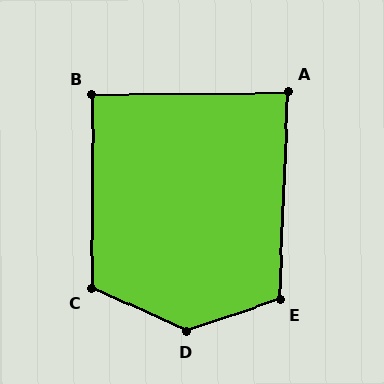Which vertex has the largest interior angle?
D, at approximately 137 degrees.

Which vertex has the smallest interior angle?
A, at approximately 87 degrees.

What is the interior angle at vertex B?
Approximately 91 degrees (approximately right).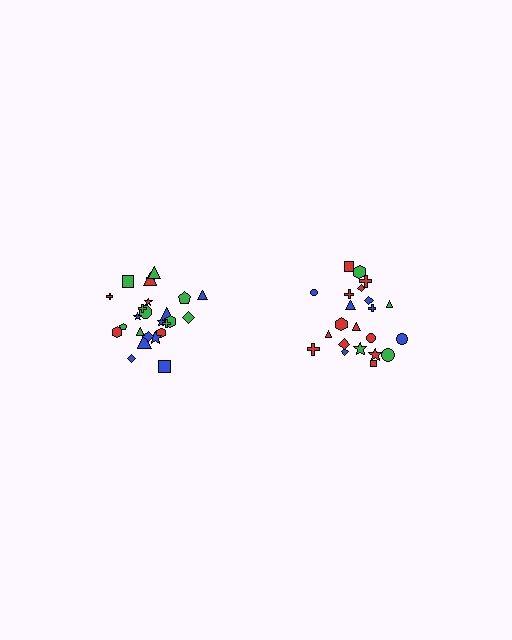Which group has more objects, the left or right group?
The left group.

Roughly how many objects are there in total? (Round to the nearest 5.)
Roughly 45 objects in total.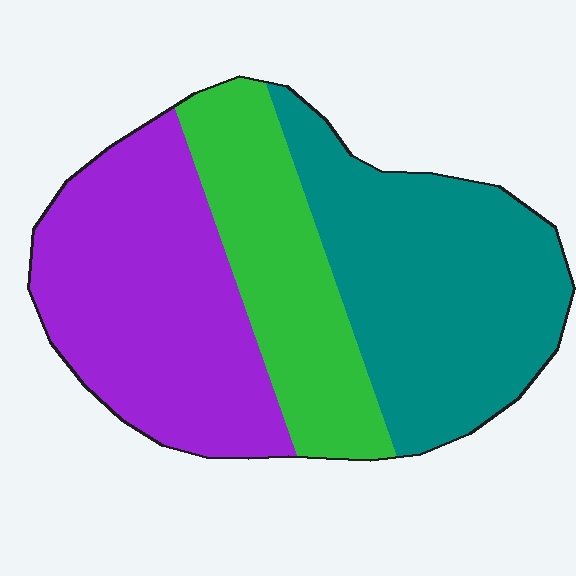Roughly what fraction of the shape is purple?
Purple takes up between a quarter and a half of the shape.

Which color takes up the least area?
Green, at roughly 25%.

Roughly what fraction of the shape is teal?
Teal covers about 40% of the shape.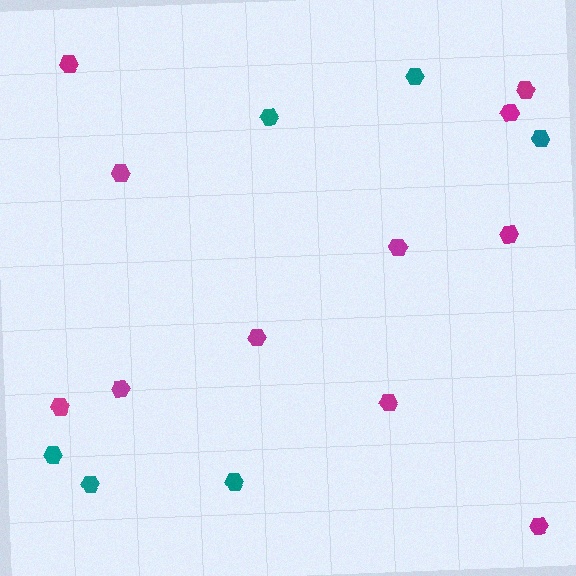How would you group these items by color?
There are 2 groups: one group of magenta hexagons (11) and one group of teal hexagons (6).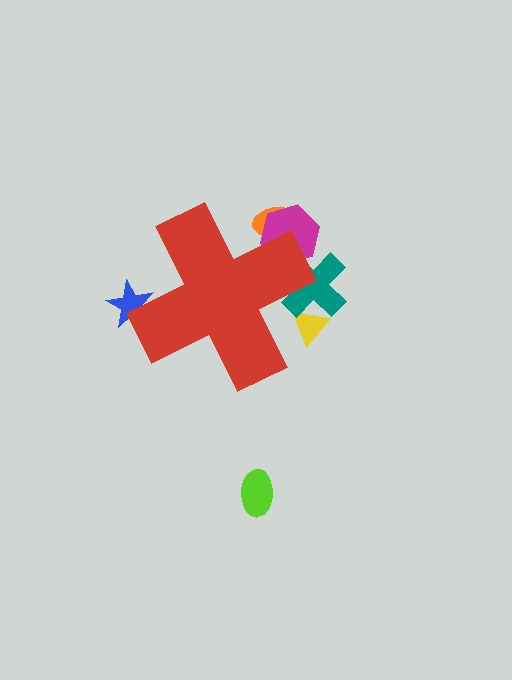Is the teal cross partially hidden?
Yes, the teal cross is partially hidden behind the red cross.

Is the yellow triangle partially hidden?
Yes, the yellow triangle is partially hidden behind the red cross.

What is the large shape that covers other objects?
A red cross.